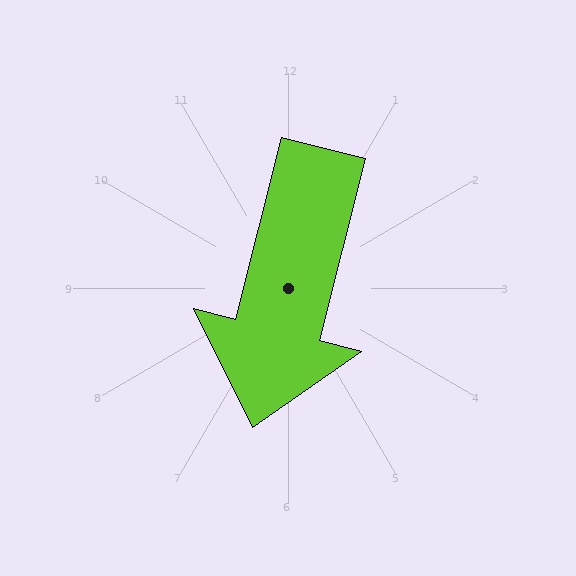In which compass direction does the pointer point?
South.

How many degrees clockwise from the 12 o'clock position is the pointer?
Approximately 194 degrees.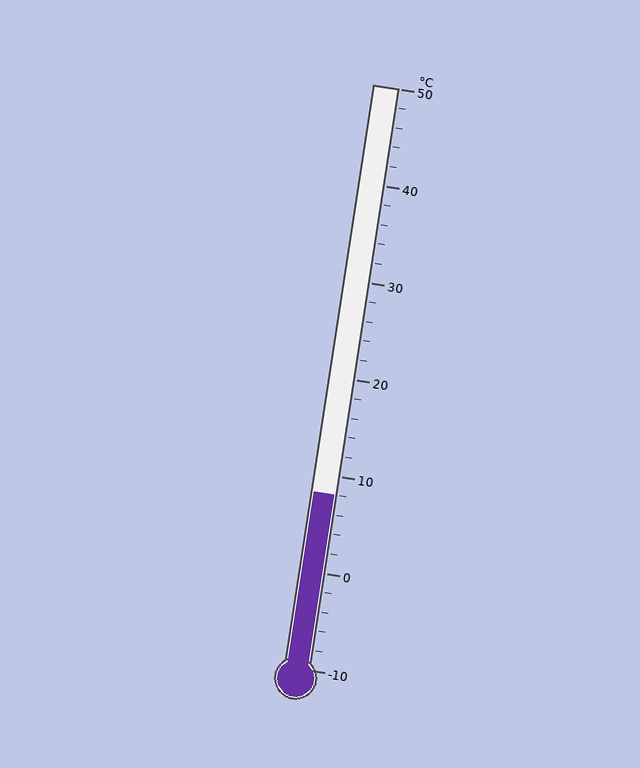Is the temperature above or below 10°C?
The temperature is below 10°C.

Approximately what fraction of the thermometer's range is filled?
The thermometer is filled to approximately 30% of its range.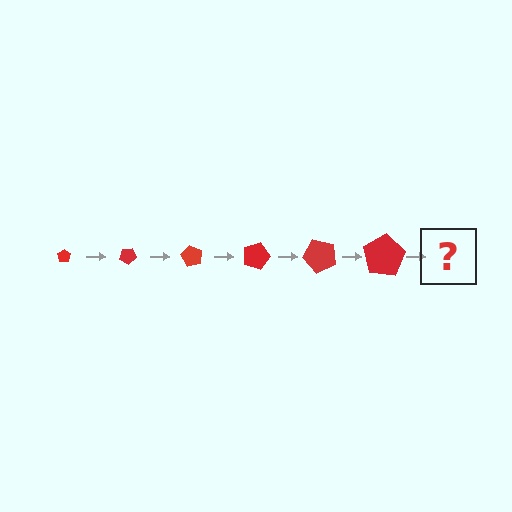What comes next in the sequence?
The next element should be a pentagon, larger than the previous one and rotated 180 degrees from the start.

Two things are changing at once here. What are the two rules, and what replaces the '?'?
The two rules are that the pentagon grows larger each step and it rotates 30 degrees each step. The '?' should be a pentagon, larger than the previous one and rotated 180 degrees from the start.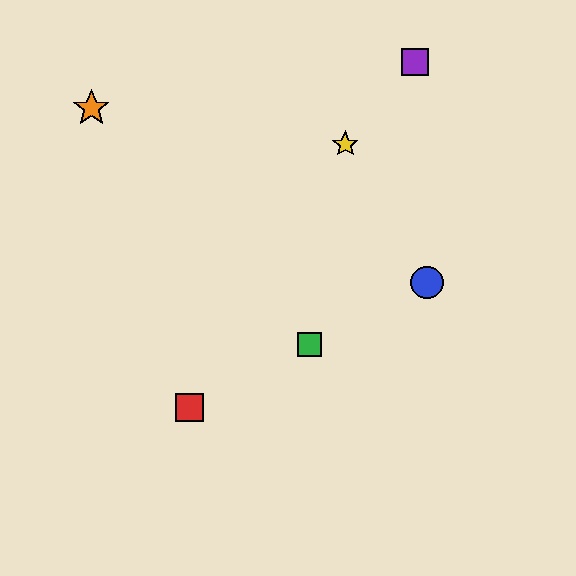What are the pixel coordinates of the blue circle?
The blue circle is at (427, 283).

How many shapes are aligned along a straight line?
3 shapes (the red square, the blue circle, the green square) are aligned along a straight line.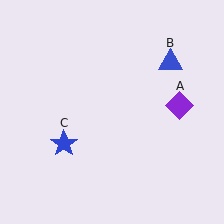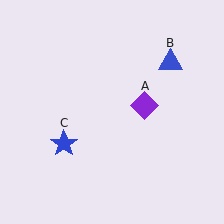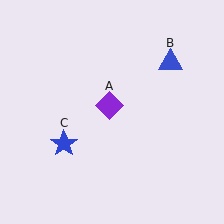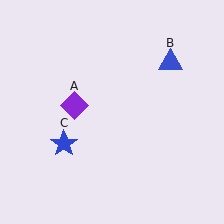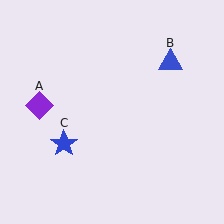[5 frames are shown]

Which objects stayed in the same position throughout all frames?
Blue triangle (object B) and blue star (object C) remained stationary.